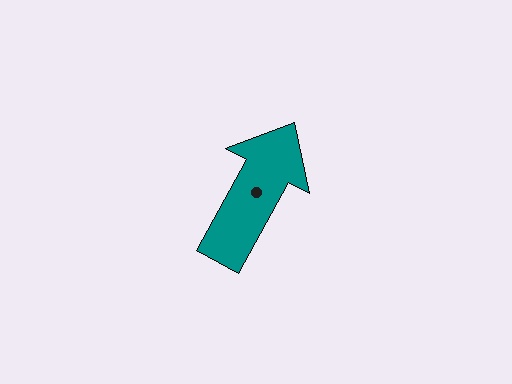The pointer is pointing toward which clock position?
Roughly 1 o'clock.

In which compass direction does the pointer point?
Northeast.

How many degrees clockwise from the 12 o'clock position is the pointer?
Approximately 29 degrees.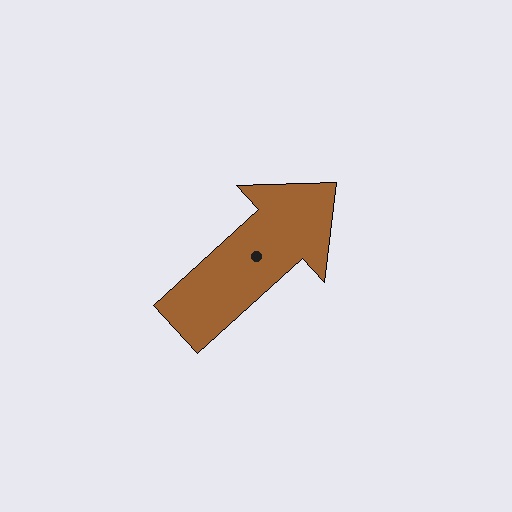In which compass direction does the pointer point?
Northeast.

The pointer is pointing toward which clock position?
Roughly 2 o'clock.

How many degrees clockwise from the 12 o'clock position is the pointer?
Approximately 48 degrees.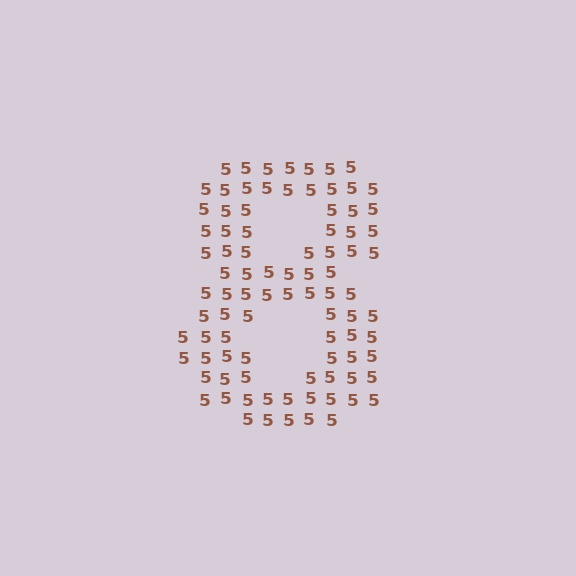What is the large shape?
The large shape is the digit 8.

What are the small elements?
The small elements are digit 5's.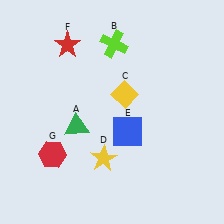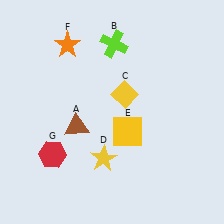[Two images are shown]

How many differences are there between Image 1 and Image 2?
There are 3 differences between the two images.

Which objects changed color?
A changed from green to brown. E changed from blue to yellow. F changed from red to orange.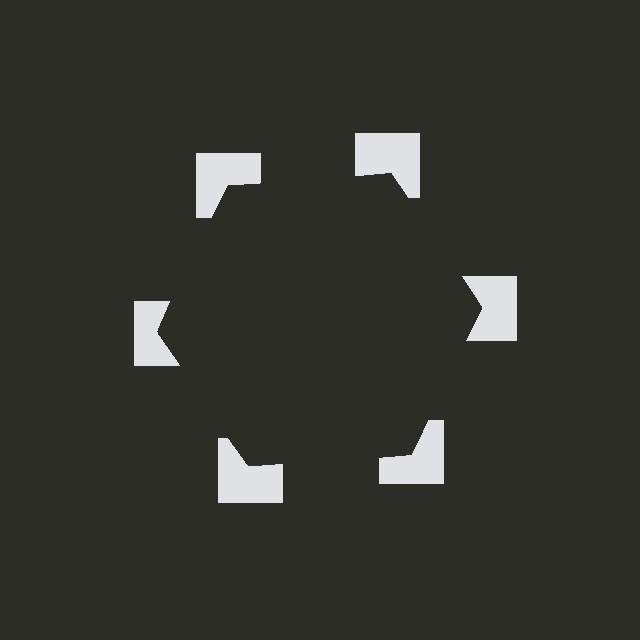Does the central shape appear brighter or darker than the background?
It typically appears slightly darker than the background, even though no actual brightness change is drawn.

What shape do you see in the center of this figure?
An illusory hexagon — its edges are inferred from the aligned wedge cuts in the notched squares, not physically drawn.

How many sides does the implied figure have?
6 sides.